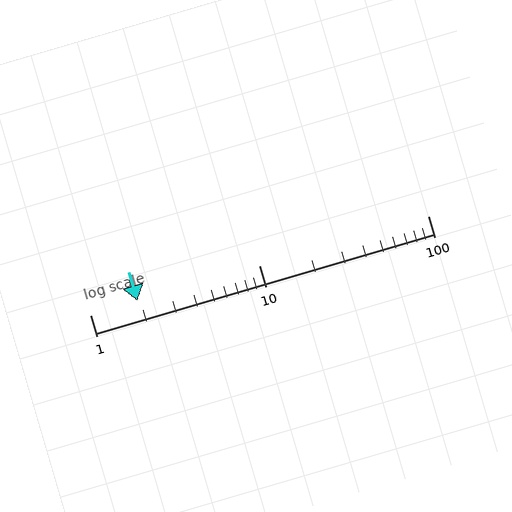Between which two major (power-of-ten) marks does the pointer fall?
The pointer is between 1 and 10.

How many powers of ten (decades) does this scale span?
The scale spans 2 decades, from 1 to 100.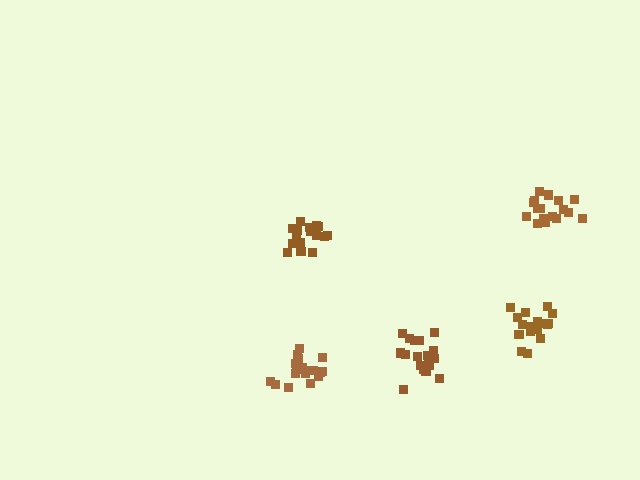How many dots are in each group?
Group 1: 20 dots, Group 2: 21 dots, Group 3: 17 dots, Group 4: 17 dots, Group 5: 19 dots (94 total).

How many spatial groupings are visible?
There are 5 spatial groupings.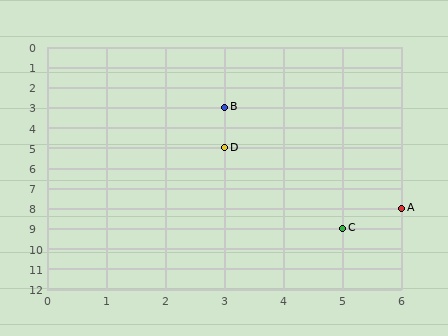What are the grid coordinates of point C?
Point C is at grid coordinates (5, 9).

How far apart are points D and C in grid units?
Points D and C are 2 columns and 4 rows apart (about 4.5 grid units diagonally).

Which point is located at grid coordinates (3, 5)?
Point D is at (3, 5).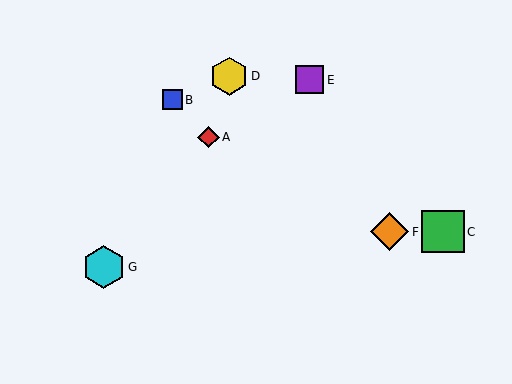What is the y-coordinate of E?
Object E is at y≈80.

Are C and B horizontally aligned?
No, C is at y≈232 and B is at y≈100.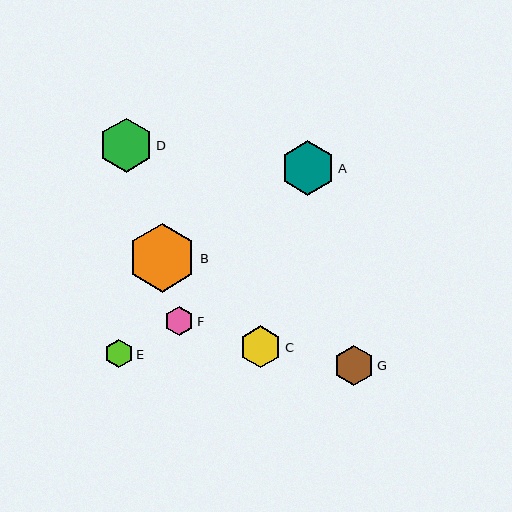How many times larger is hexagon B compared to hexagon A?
Hexagon B is approximately 1.3 times the size of hexagon A.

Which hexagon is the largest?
Hexagon B is the largest with a size of approximately 69 pixels.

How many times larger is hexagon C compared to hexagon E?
Hexagon C is approximately 1.4 times the size of hexagon E.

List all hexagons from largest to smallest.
From largest to smallest: B, D, A, C, G, F, E.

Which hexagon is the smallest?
Hexagon E is the smallest with a size of approximately 29 pixels.